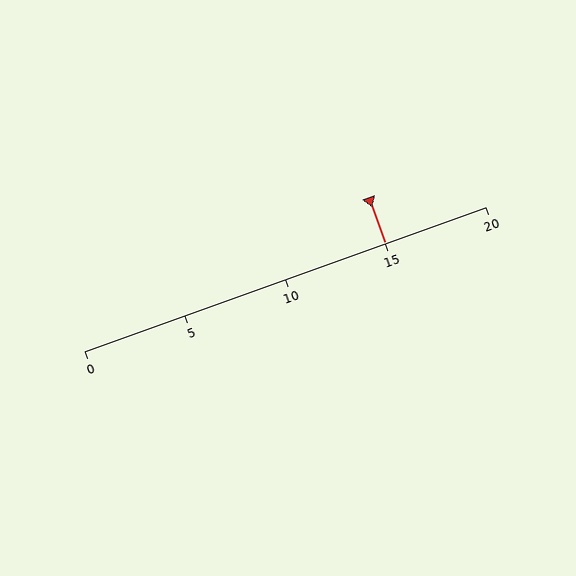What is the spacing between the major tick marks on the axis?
The major ticks are spaced 5 apart.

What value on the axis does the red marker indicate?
The marker indicates approximately 15.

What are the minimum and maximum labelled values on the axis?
The axis runs from 0 to 20.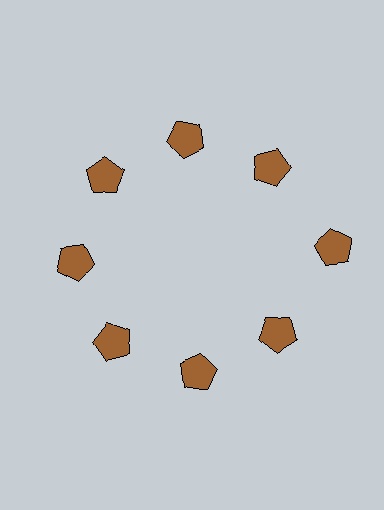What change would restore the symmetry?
The symmetry would be restored by moving it inward, back onto the ring so that all 8 pentagons sit at equal angles and equal distance from the center.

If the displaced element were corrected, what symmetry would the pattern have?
It would have 8-fold rotational symmetry — the pattern would map onto itself every 45 degrees.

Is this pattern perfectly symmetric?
No. The 8 brown pentagons are arranged in a ring, but one element near the 3 o'clock position is pushed outward from the center, breaking the 8-fold rotational symmetry.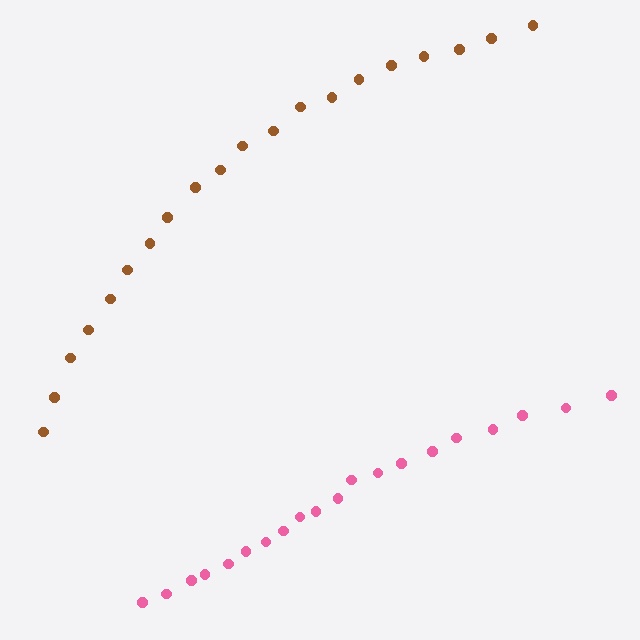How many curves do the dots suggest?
There are 2 distinct paths.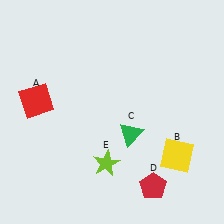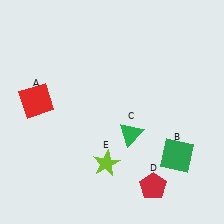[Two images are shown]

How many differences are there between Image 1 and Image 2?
There is 1 difference between the two images.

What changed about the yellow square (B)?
In Image 1, B is yellow. In Image 2, it changed to green.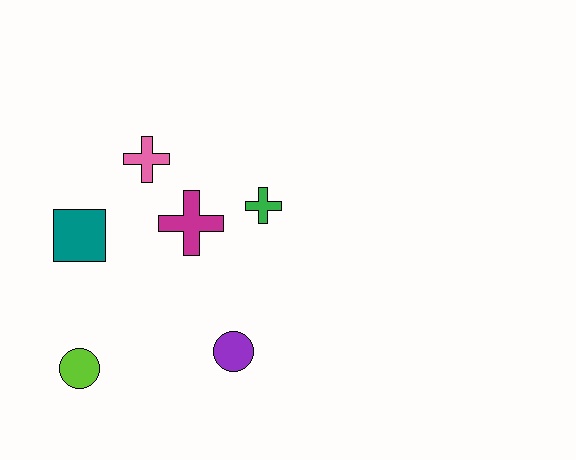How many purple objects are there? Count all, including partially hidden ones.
There is 1 purple object.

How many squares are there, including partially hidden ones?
There is 1 square.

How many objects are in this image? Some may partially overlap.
There are 6 objects.